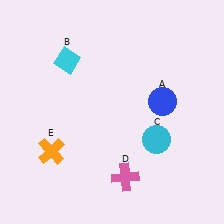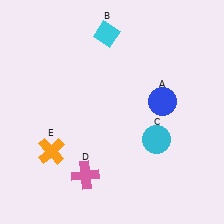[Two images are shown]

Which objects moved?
The objects that moved are: the cyan diamond (B), the pink cross (D).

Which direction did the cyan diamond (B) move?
The cyan diamond (B) moved right.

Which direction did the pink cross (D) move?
The pink cross (D) moved left.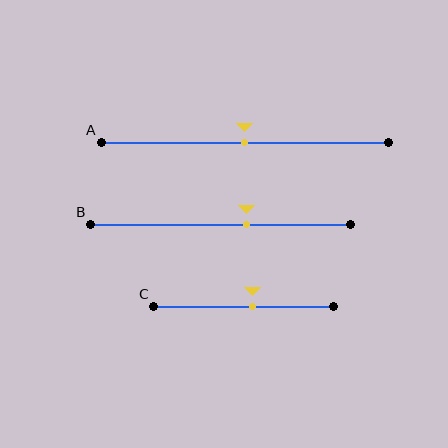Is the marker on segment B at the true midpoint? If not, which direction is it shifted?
No, the marker on segment B is shifted to the right by about 10% of the segment length.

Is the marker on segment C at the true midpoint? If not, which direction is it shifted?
No, the marker on segment C is shifted to the right by about 5% of the segment length.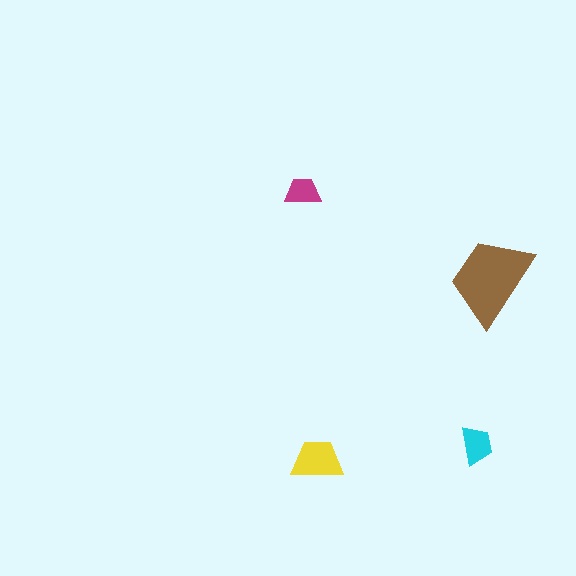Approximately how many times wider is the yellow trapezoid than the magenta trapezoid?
About 1.5 times wider.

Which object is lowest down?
The yellow trapezoid is bottommost.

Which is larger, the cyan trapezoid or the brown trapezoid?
The brown one.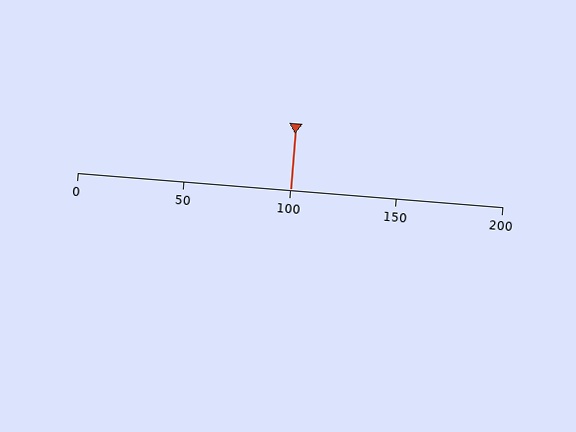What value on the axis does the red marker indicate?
The marker indicates approximately 100.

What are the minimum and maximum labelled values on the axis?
The axis runs from 0 to 200.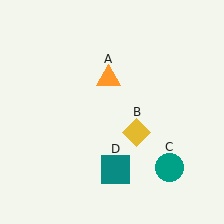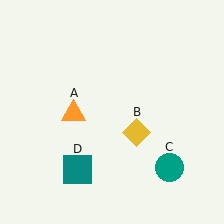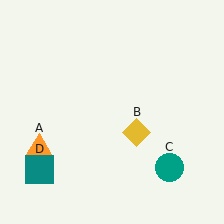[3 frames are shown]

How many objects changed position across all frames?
2 objects changed position: orange triangle (object A), teal square (object D).